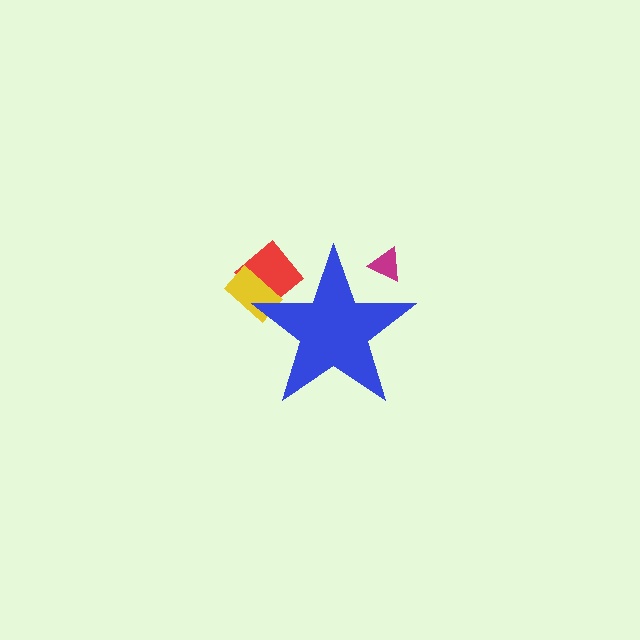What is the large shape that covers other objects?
A blue star.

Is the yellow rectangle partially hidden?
Yes, the yellow rectangle is partially hidden behind the blue star.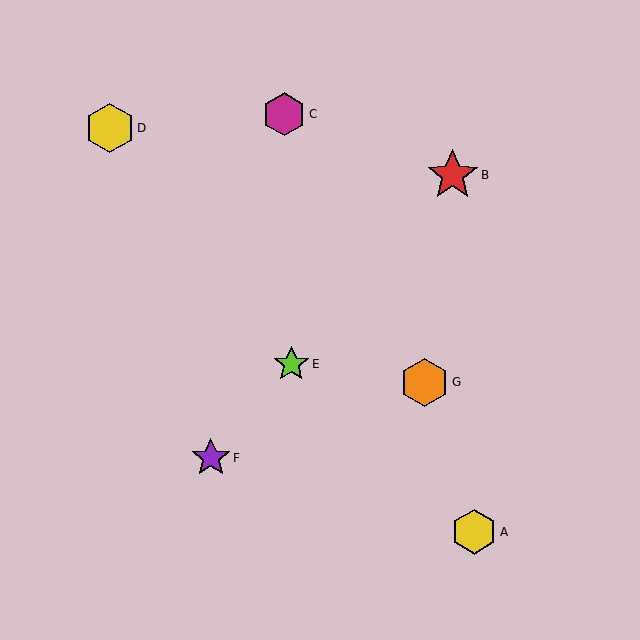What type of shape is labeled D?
Shape D is a yellow hexagon.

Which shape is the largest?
The red star (labeled B) is the largest.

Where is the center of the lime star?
The center of the lime star is at (291, 364).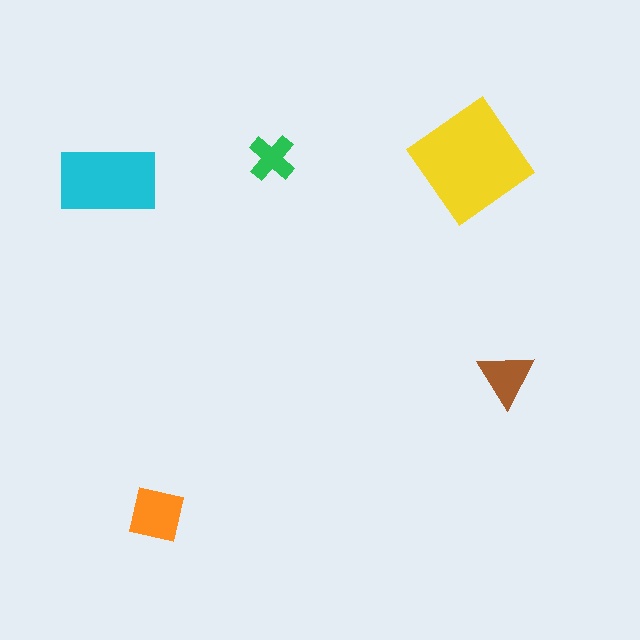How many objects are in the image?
There are 5 objects in the image.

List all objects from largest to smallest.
The yellow diamond, the cyan rectangle, the orange square, the brown triangle, the green cross.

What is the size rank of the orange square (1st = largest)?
3rd.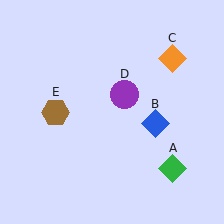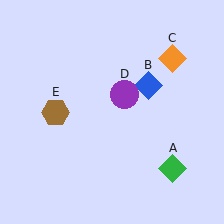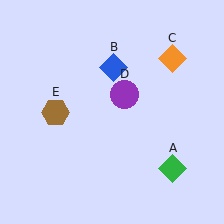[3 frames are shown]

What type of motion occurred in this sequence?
The blue diamond (object B) rotated counterclockwise around the center of the scene.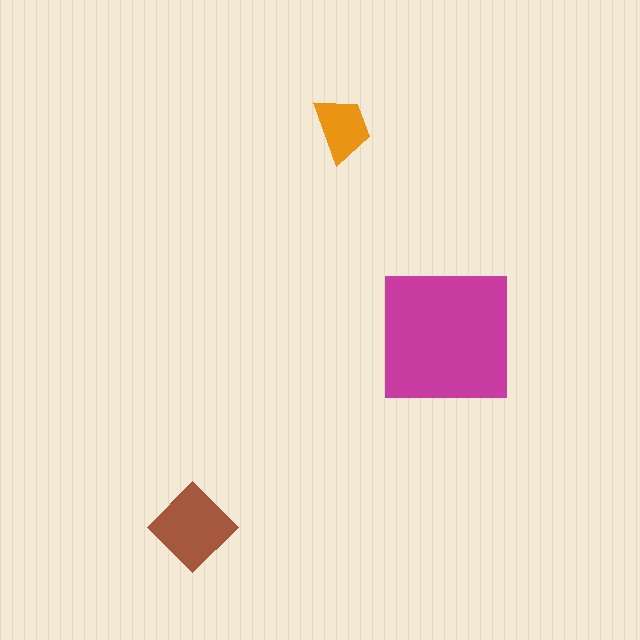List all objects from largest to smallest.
The magenta square, the brown diamond, the orange trapezoid.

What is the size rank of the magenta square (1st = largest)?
1st.